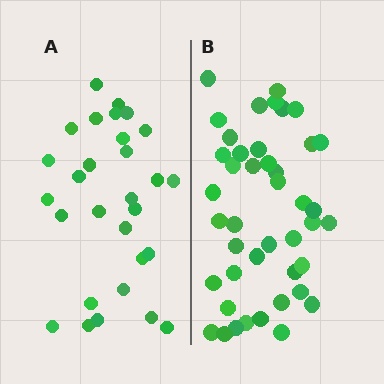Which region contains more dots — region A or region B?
Region B (the right region) has more dots.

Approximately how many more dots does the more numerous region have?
Region B has approximately 15 more dots than region A.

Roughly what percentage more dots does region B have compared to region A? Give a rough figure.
About 50% more.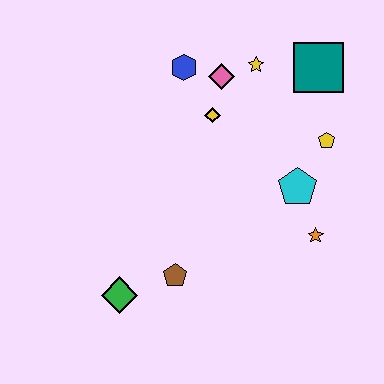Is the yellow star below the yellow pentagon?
No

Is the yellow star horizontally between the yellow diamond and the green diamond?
No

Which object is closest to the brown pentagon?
The green diamond is closest to the brown pentagon.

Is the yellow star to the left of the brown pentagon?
No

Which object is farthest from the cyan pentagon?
The green diamond is farthest from the cyan pentagon.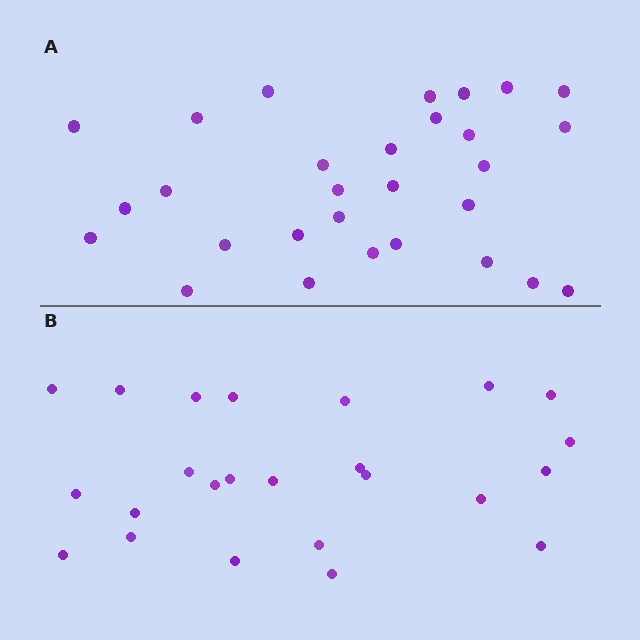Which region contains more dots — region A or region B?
Region A (the top region) has more dots.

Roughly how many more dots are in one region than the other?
Region A has about 5 more dots than region B.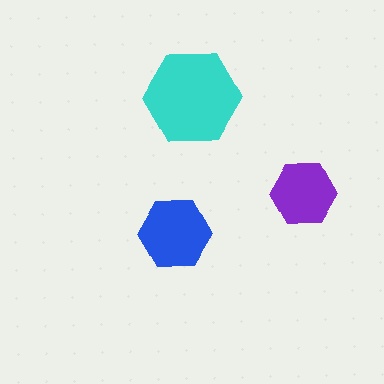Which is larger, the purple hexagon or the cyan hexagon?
The cyan one.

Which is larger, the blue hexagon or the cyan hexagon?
The cyan one.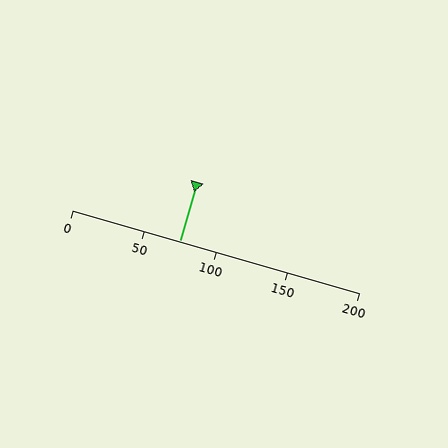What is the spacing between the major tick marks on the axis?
The major ticks are spaced 50 apart.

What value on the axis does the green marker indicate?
The marker indicates approximately 75.